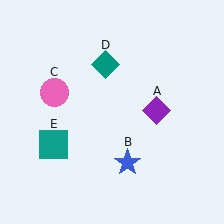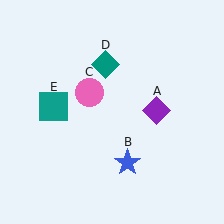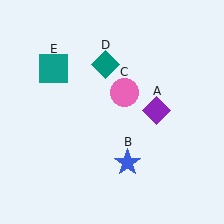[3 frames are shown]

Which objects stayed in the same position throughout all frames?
Purple diamond (object A) and blue star (object B) and teal diamond (object D) remained stationary.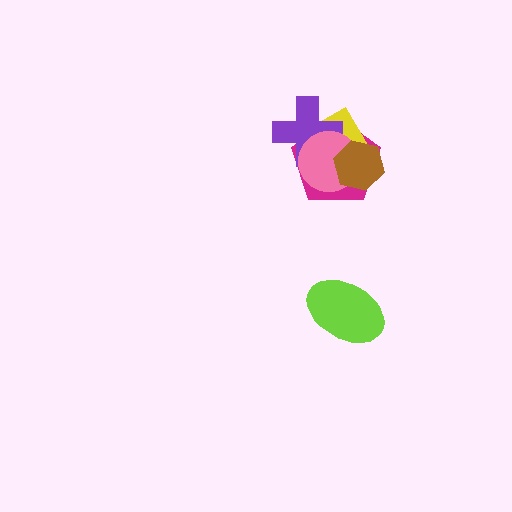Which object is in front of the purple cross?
The pink circle is in front of the purple cross.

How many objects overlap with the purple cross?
3 objects overlap with the purple cross.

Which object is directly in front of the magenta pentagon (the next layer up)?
The yellow diamond is directly in front of the magenta pentagon.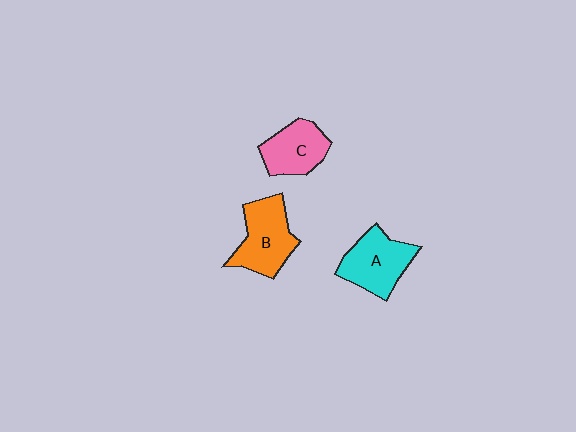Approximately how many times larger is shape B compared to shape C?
Approximately 1.2 times.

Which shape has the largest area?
Shape B (orange).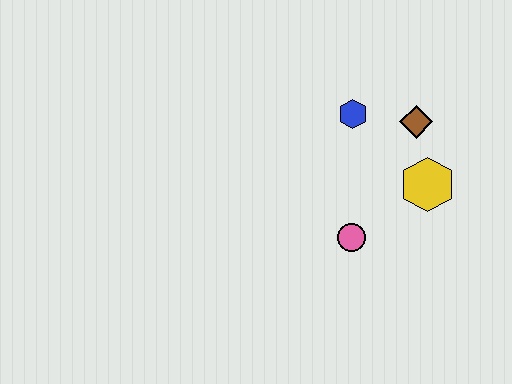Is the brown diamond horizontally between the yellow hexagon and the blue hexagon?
Yes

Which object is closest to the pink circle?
The yellow hexagon is closest to the pink circle.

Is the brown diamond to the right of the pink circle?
Yes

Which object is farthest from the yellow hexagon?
The blue hexagon is farthest from the yellow hexagon.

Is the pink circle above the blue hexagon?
No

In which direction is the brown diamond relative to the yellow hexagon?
The brown diamond is above the yellow hexagon.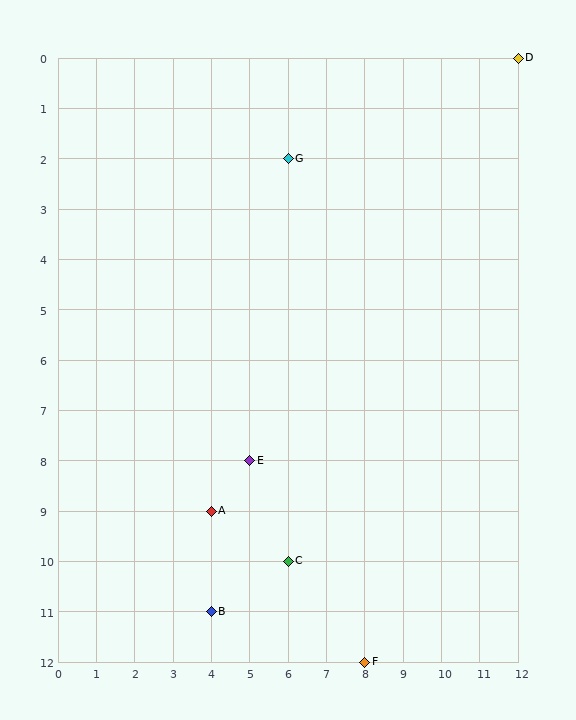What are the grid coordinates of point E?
Point E is at grid coordinates (5, 8).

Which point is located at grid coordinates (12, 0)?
Point D is at (12, 0).